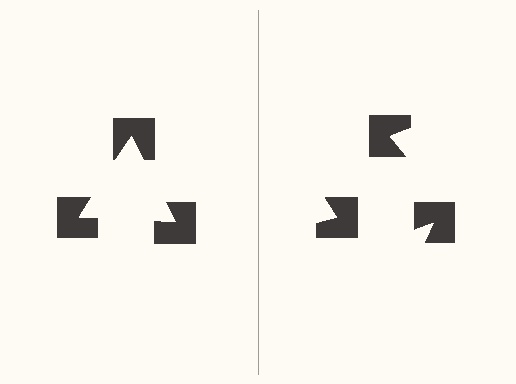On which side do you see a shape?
An illusory triangle appears on the left side. On the right side the wedge cuts are rotated, so no coherent shape forms.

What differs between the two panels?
The notched squares are positioned identically on both sides; only the wedge orientations differ. On the left they align to a triangle; on the right they are misaligned.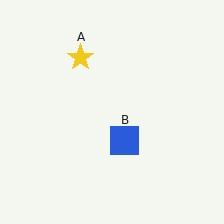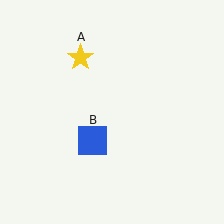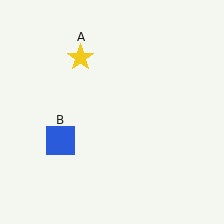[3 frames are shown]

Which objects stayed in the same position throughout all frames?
Yellow star (object A) remained stationary.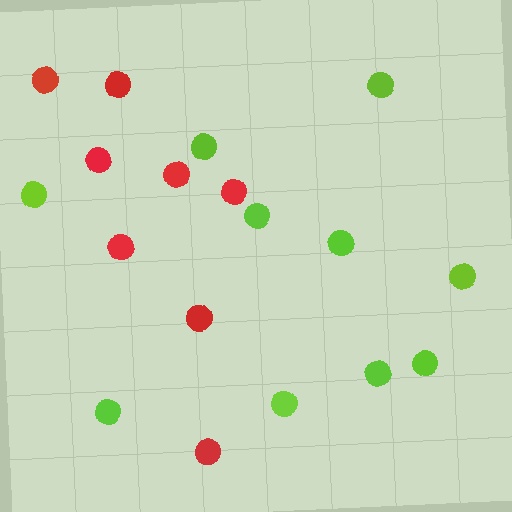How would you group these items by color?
There are 2 groups: one group of lime circles (10) and one group of red circles (8).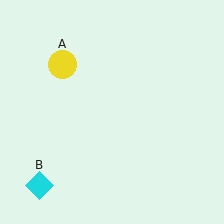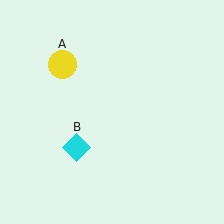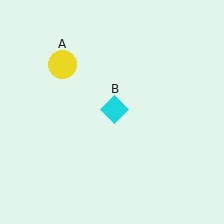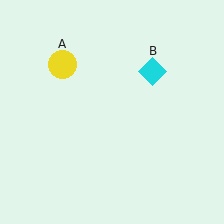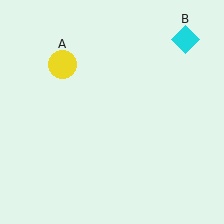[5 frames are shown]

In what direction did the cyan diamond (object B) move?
The cyan diamond (object B) moved up and to the right.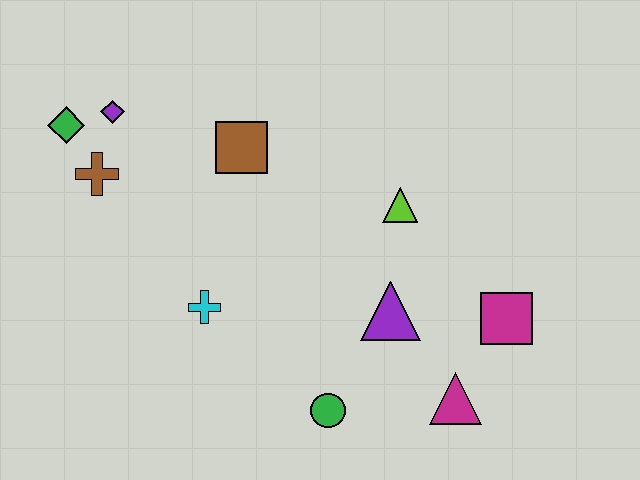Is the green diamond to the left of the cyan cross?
Yes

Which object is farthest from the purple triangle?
The green diamond is farthest from the purple triangle.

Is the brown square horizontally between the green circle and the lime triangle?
No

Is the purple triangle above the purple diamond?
No